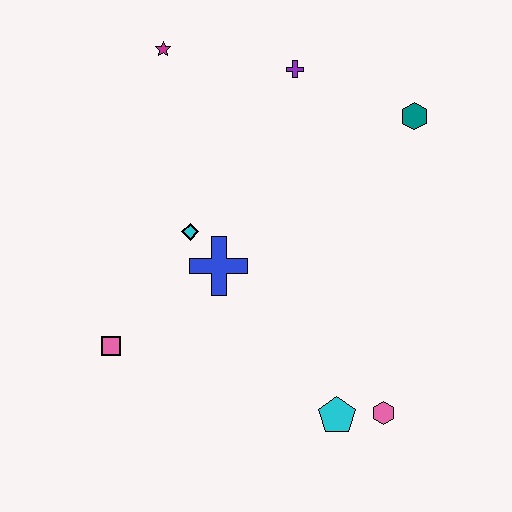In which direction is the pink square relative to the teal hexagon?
The pink square is to the left of the teal hexagon.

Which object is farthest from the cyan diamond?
The pink hexagon is farthest from the cyan diamond.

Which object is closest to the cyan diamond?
The blue cross is closest to the cyan diamond.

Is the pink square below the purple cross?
Yes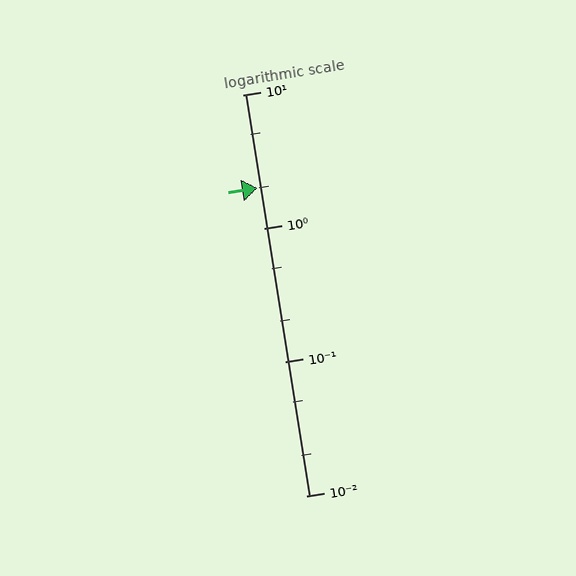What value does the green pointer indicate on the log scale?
The pointer indicates approximately 2.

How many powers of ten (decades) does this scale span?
The scale spans 3 decades, from 0.01 to 10.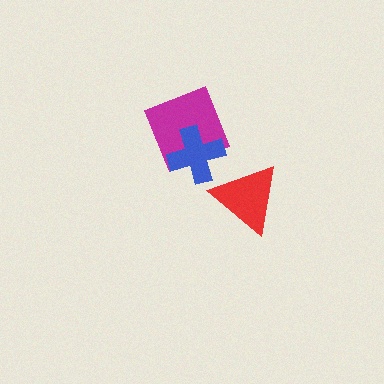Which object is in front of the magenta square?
The blue cross is in front of the magenta square.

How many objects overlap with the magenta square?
1 object overlaps with the magenta square.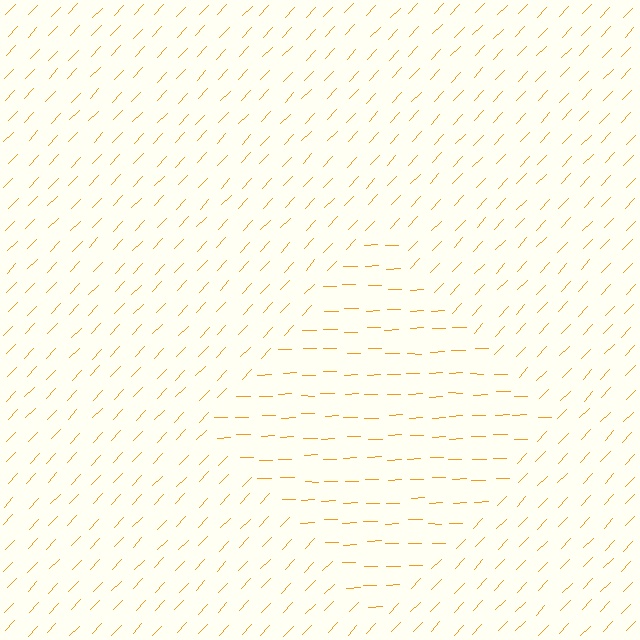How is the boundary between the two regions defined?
The boundary is defined purely by a change in line orientation (approximately 45 degrees difference). All lines are the same color and thickness.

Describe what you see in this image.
The image is filled with small orange line segments. A diamond region in the image has lines oriented differently from the surrounding lines, creating a visible texture boundary.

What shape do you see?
I see a diamond.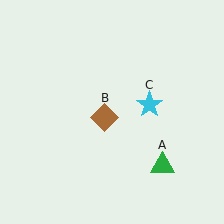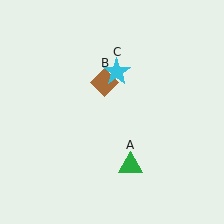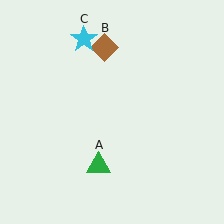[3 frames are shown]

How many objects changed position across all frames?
3 objects changed position: green triangle (object A), brown diamond (object B), cyan star (object C).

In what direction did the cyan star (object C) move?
The cyan star (object C) moved up and to the left.